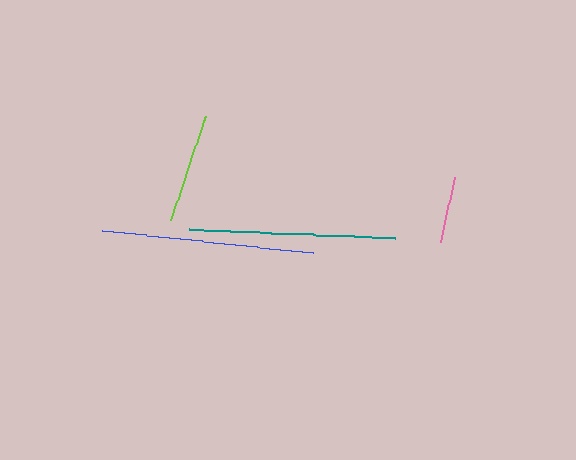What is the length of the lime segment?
The lime segment is approximately 110 pixels long.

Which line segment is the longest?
The blue line is the longest at approximately 212 pixels.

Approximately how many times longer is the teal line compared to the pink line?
The teal line is approximately 3.1 times the length of the pink line.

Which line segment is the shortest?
The pink line is the shortest at approximately 66 pixels.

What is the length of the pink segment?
The pink segment is approximately 66 pixels long.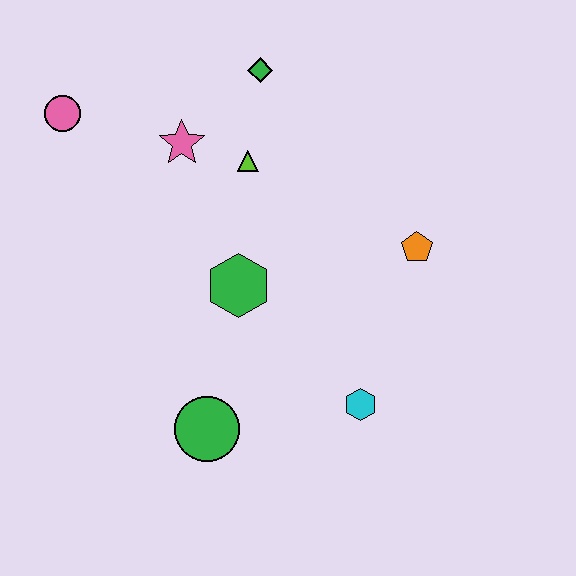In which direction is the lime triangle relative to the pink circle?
The lime triangle is to the right of the pink circle.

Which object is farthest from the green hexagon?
The pink circle is farthest from the green hexagon.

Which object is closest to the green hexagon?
The lime triangle is closest to the green hexagon.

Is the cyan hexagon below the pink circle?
Yes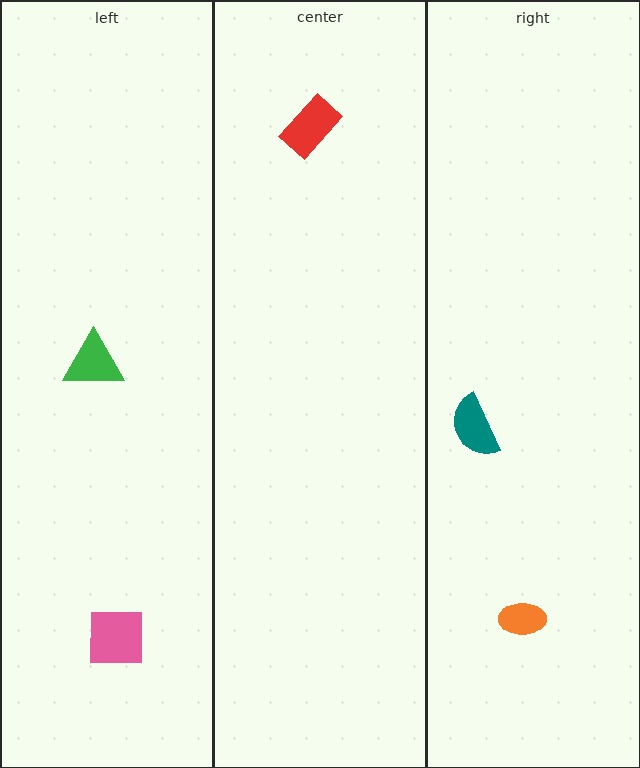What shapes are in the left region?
The green triangle, the pink square.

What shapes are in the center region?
The red rectangle.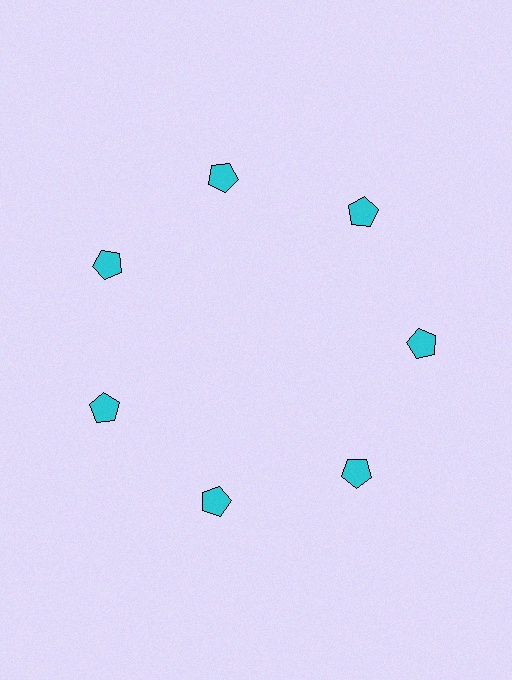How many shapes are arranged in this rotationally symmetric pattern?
There are 7 shapes, arranged in 7 groups of 1.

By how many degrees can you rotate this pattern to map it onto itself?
The pattern maps onto itself every 51 degrees of rotation.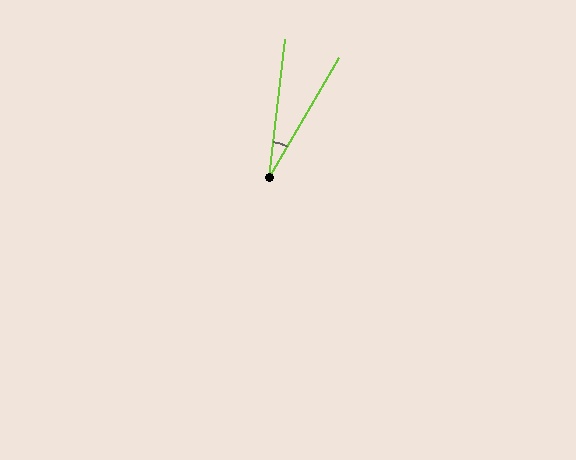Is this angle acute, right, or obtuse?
It is acute.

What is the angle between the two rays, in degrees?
Approximately 23 degrees.